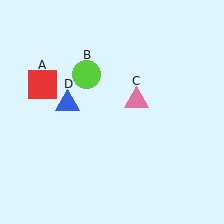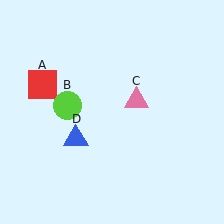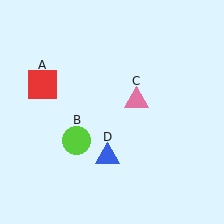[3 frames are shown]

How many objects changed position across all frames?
2 objects changed position: lime circle (object B), blue triangle (object D).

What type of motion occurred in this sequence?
The lime circle (object B), blue triangle (object D) rotated counterclockwise around the center of the scene.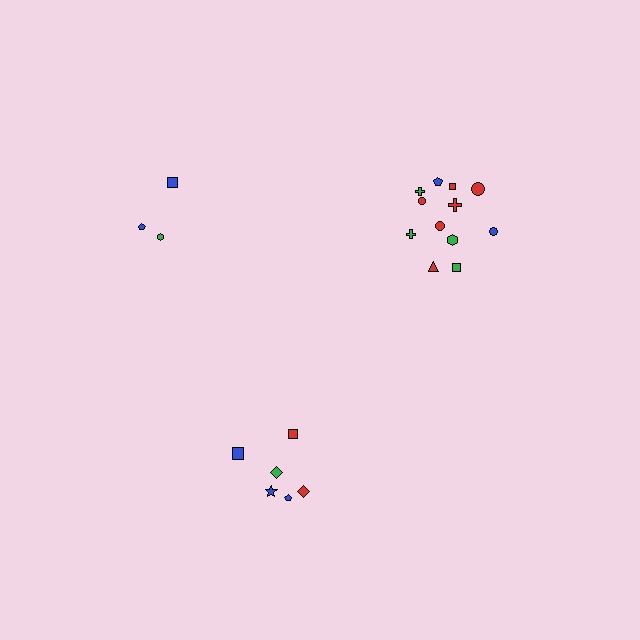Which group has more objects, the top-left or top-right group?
The top-right group.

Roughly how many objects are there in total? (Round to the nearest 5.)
Roughly 20 objects in total.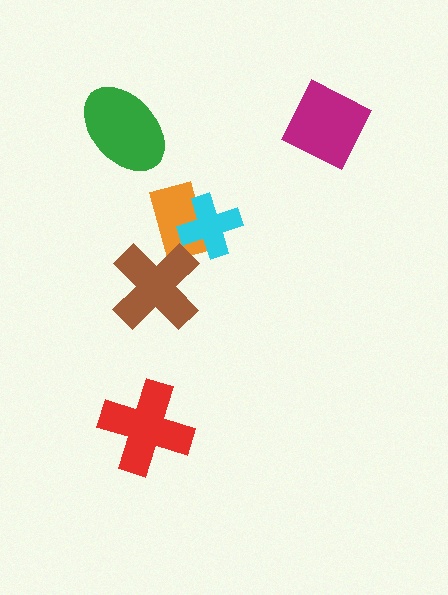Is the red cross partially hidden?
No, no other shape covers it.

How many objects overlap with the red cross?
0 objects overlap with the red cross.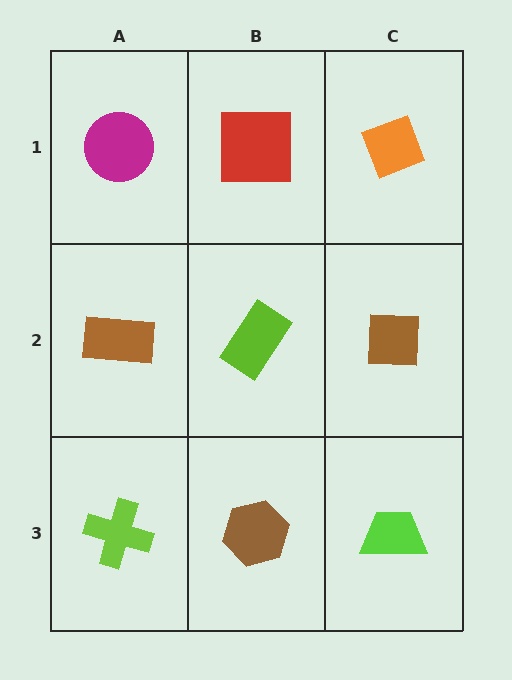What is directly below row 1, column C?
A brown square.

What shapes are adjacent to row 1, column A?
A brown rectangle (row 2, column A), a red square (row 1, column B).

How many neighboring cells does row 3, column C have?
2.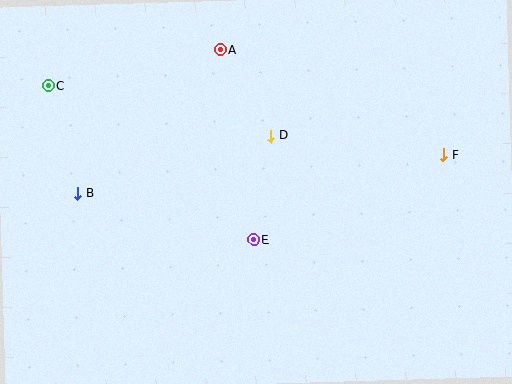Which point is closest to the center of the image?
Point E at (254, 240) is closest to the center.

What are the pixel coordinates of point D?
Point D is at (271, 136).